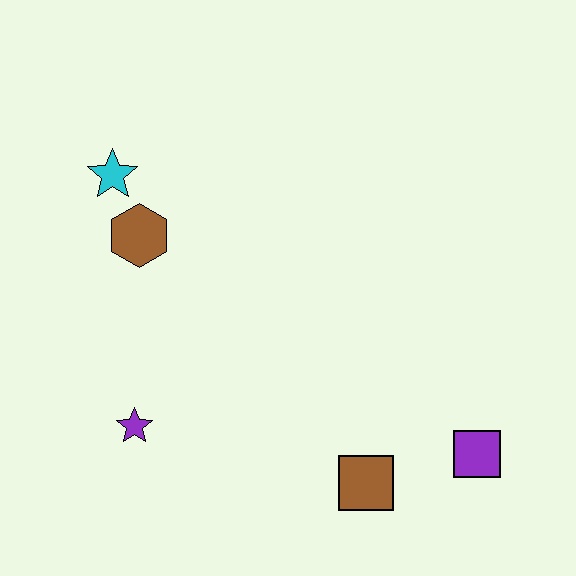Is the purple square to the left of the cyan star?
No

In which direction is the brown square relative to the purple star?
The brown square is to the right of the purple star.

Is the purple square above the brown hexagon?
No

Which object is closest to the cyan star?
The brown hexagon is closest to the cyan star.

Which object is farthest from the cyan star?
The purple square is farthest from the cyan star.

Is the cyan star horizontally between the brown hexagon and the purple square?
No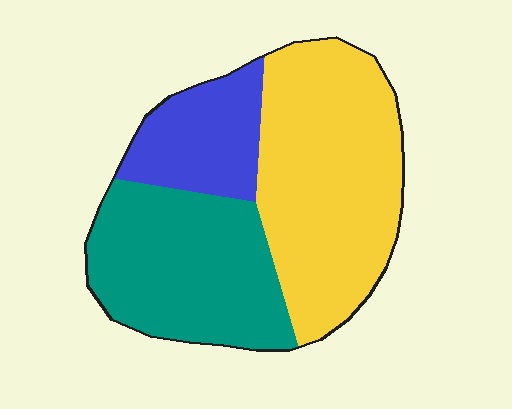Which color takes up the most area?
Yellow, at roughly 45%.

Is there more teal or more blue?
Teal.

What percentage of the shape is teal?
Teal covers about 35% of the shape.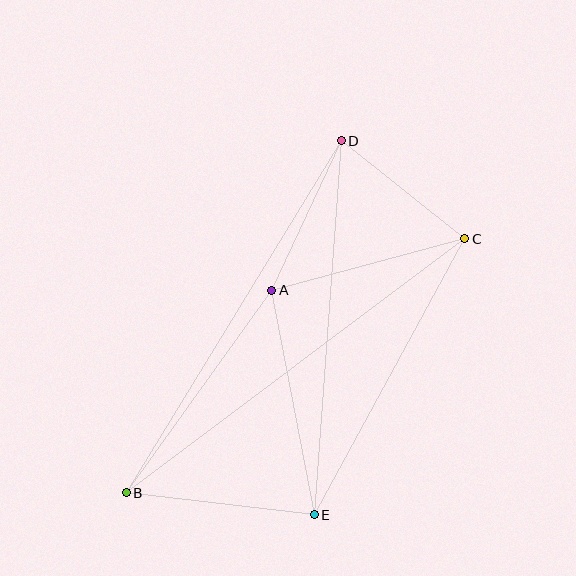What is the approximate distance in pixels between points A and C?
The distance between A and C is approximately 199 pixels.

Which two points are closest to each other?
Points C and D are closest to each other.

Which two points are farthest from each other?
Points B and C are farthest from each other.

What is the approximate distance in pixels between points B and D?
The distance between B and D is approximately 413 pixels.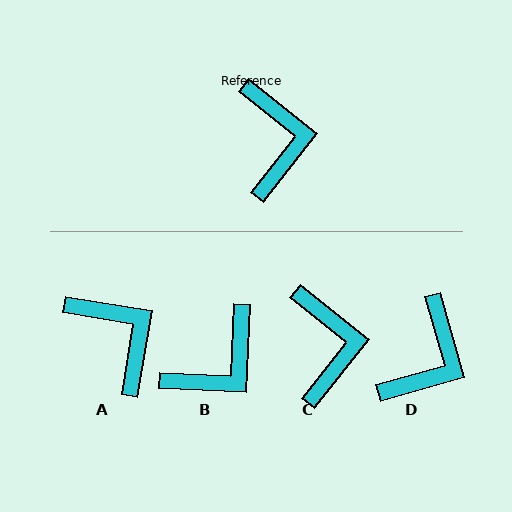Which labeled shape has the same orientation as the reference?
C.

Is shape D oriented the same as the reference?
No, it is off by about 36 degrees.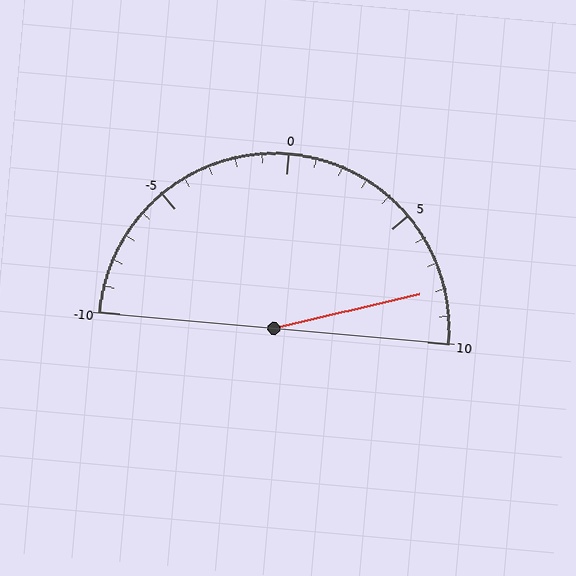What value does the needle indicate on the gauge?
The needle indicates approximately 8.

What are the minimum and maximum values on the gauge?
The gauge ranges from -10 to 10.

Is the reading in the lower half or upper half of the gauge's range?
The reading is in the upper half of the range (-10 to 10).